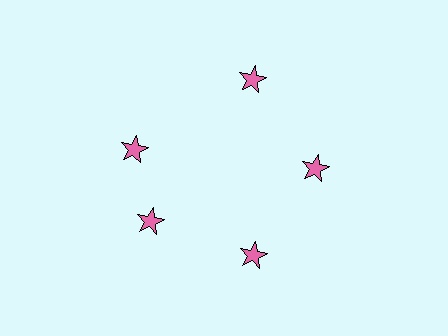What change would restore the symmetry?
The symmetry would be restored by rotating it back into even spacing with its neighbors so that all 5 stars sit at equal angles and equal distance from the center.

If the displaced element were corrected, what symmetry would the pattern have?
It would have 5-fold rotational symmetry — the pattern would map onto itself every 72 degrees.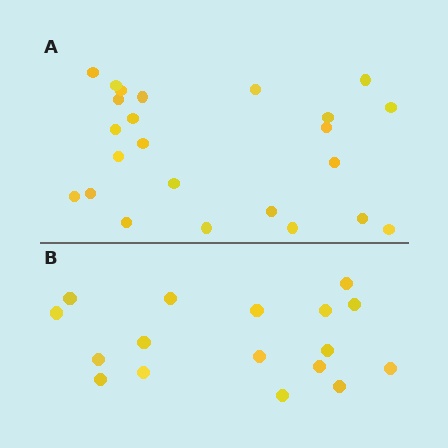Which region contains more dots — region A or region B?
Region A (the top region) has more dots.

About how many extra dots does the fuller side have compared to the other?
Region A has roughly 8 or so more dots than region B.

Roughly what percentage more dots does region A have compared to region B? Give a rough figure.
About 40% more.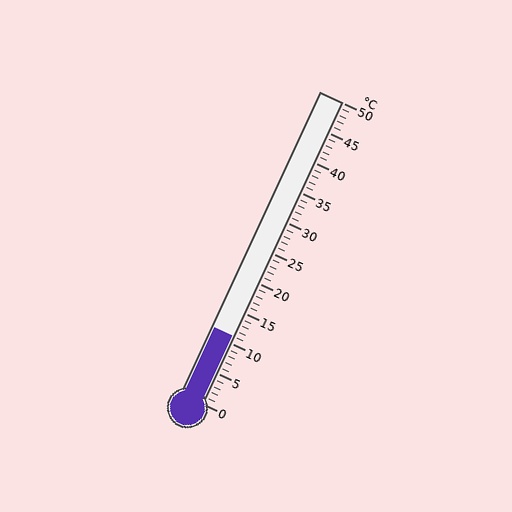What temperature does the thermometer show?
The thermometer shows approximately 11°C.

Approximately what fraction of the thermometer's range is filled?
The thermometer is filled to approximately 20% of its range.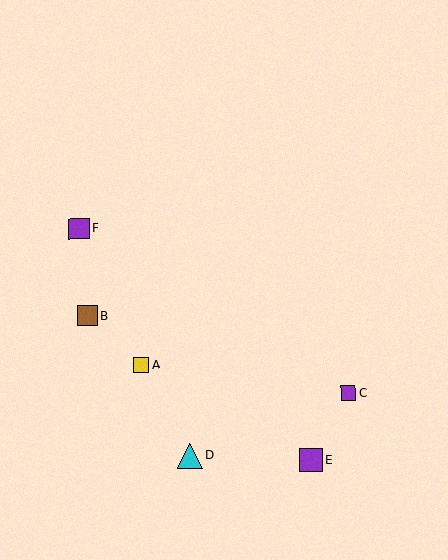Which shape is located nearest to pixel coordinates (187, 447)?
The cyan triangle (labeled D) at (190, 456) is nearest to that location.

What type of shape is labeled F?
Shape F is a purple square.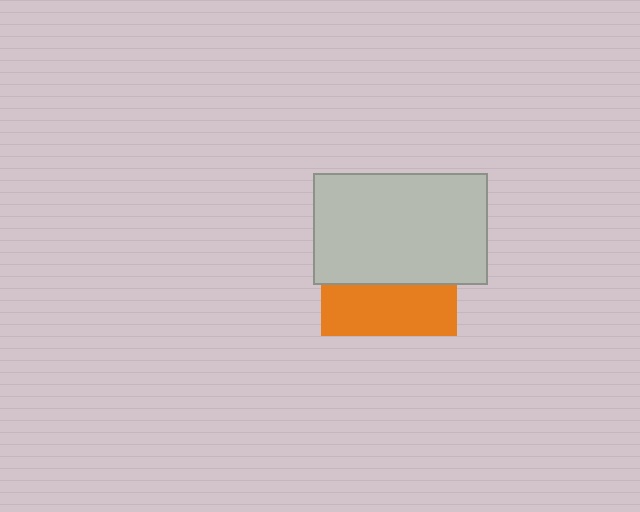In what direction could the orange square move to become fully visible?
The orange square could move down. That would shift it out from behind the light gray rectangle entirely.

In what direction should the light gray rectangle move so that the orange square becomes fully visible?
The light gray rectangle should move up. That is the shortest direction to clear the overlap and leave the orange square fully visible.